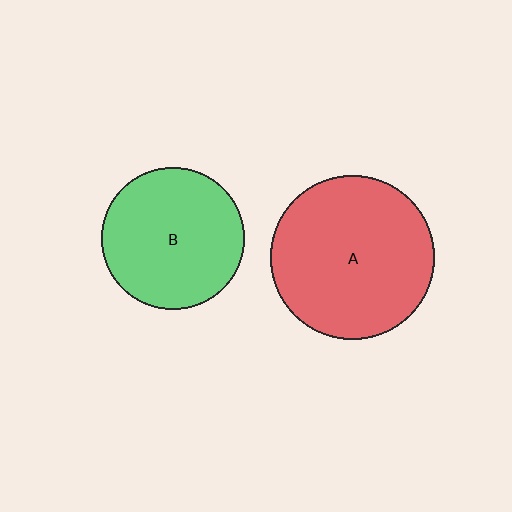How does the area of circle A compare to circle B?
Approximately 1.3 times.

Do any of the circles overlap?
No, none of the circles overlap.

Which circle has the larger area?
Circle A (red).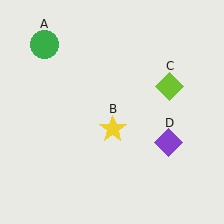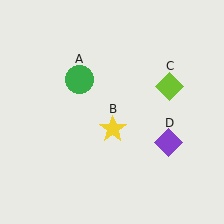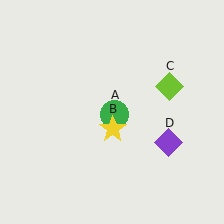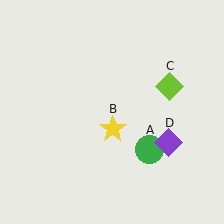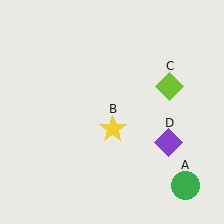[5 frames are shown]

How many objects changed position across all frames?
1 object changed position: green circle (object A).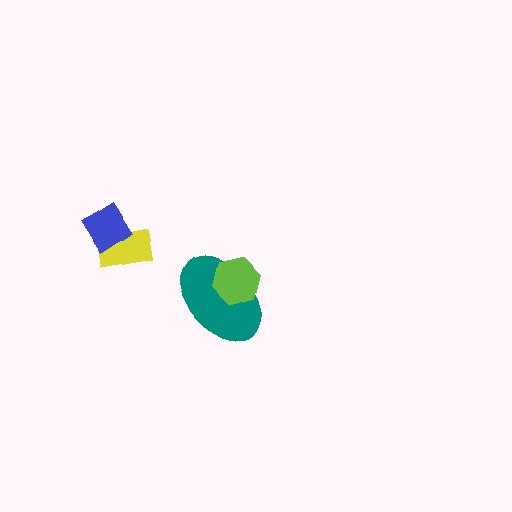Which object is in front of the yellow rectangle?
The blue diamond is in front of the yellow rectangle.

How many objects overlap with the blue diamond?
1 object overlaps with the blue diamond.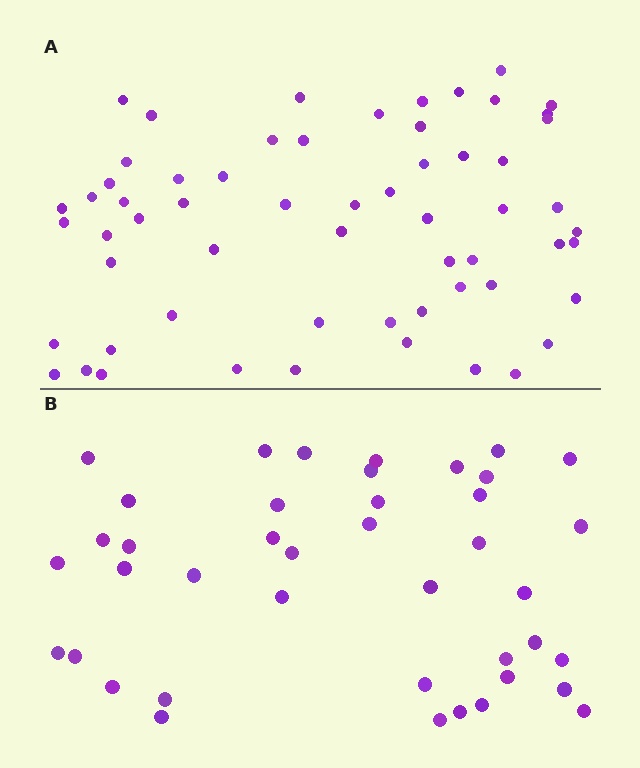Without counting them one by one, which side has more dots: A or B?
Region A (the top region) has more dots.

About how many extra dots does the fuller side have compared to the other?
Region A has approximately 20 more dots than region B.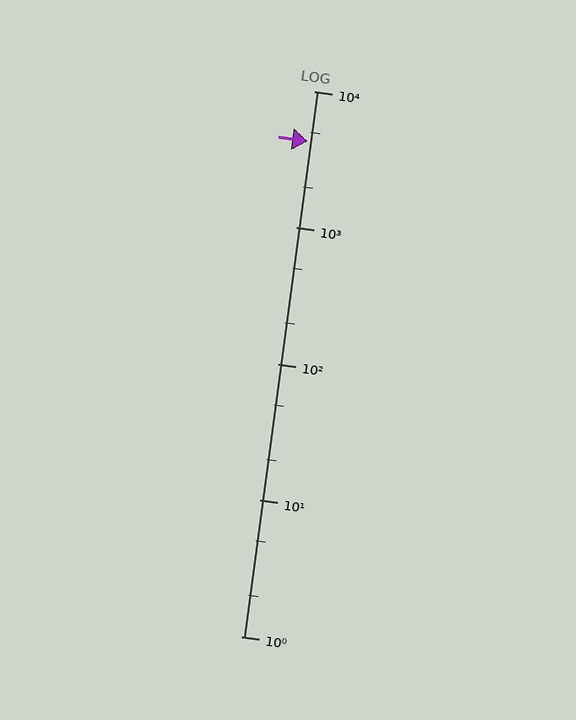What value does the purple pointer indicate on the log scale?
The pointer indicates approximately 4300.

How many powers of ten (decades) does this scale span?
The scale spans 4 decades, from 1 to 10000.